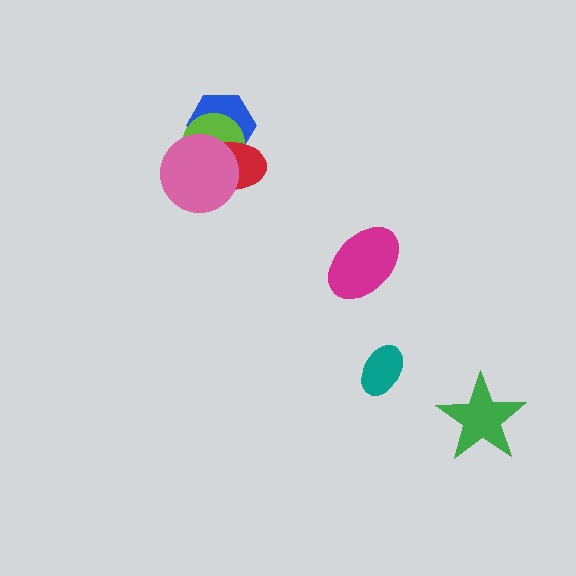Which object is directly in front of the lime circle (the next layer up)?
The red ellipse is directly in front of the lime circle.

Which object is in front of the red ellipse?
The pink circle is in front of the red ellipse.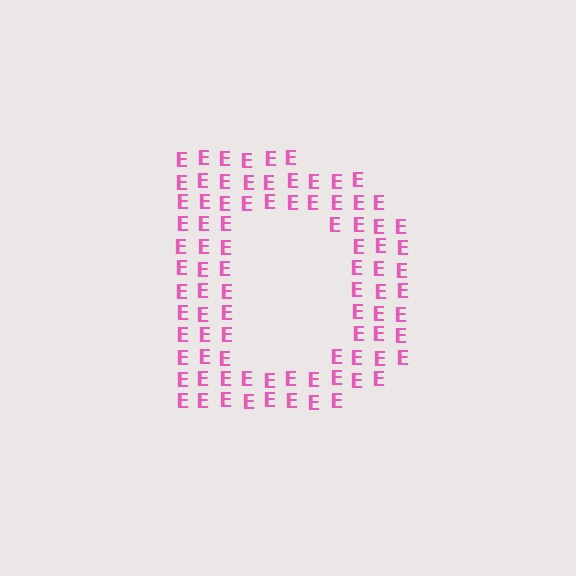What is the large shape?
The large shape is the letter D.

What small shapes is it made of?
It is made of small letter E's.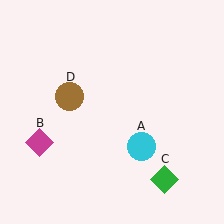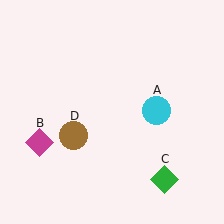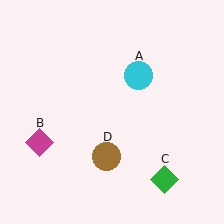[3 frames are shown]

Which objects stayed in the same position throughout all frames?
Magenta diamond (object B) and green diamond (object C) remained stationary.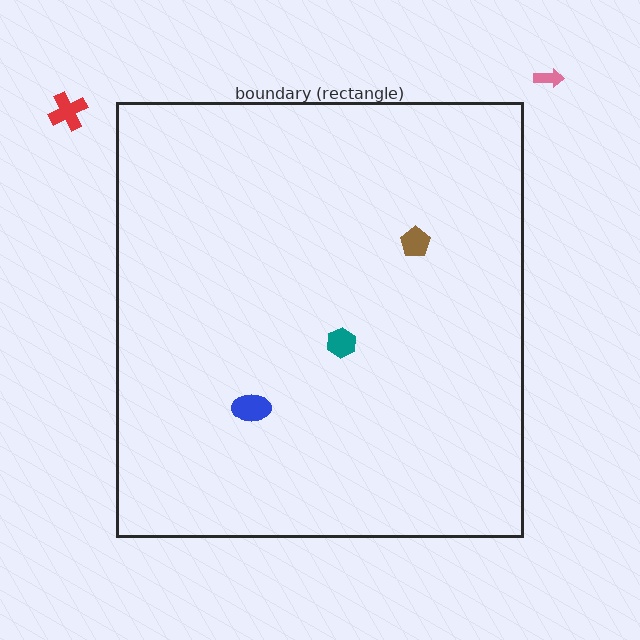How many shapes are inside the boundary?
3 inside, 2 outside.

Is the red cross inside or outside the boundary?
Outside.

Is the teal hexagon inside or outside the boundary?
Inside.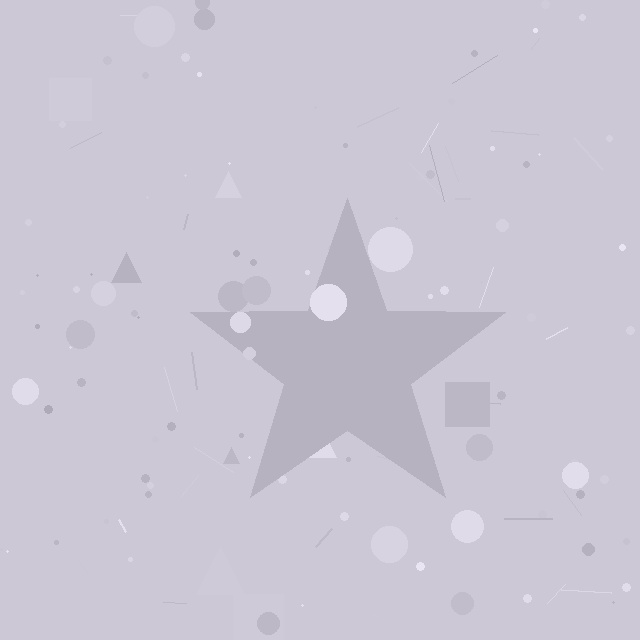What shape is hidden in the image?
A star is hidden in the image.